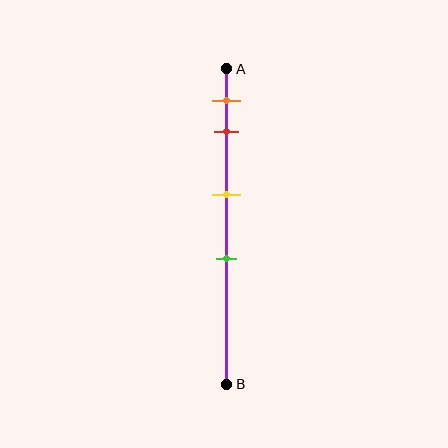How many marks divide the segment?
There are 4 marks dividing the segment.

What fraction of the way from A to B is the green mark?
The green mark is approximately 60% (0.6) of the way from A to B.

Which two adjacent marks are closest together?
The orange and red marks are the closest adjacent pair.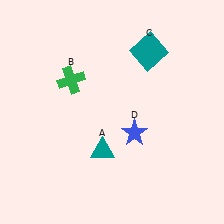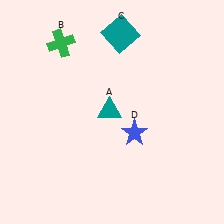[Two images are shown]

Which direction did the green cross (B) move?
The green cross (B) moved up.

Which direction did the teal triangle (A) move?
The teal triangle (A) moved up.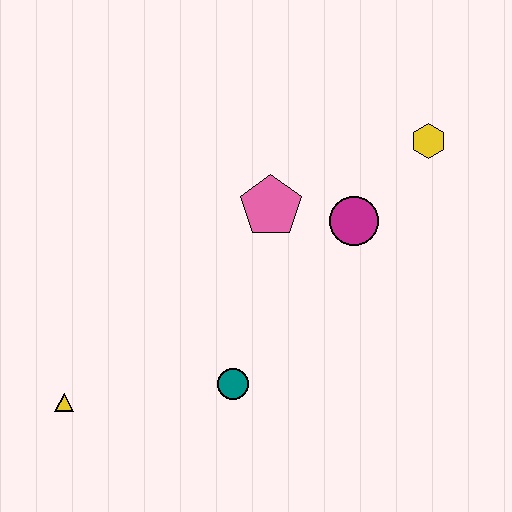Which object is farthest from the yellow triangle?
The yellow hexagon is farthest from the yellow triangle.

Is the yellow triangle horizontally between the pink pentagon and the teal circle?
No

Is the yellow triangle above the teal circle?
No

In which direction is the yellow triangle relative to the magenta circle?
The yellow triangle is to the left of the magenta circle.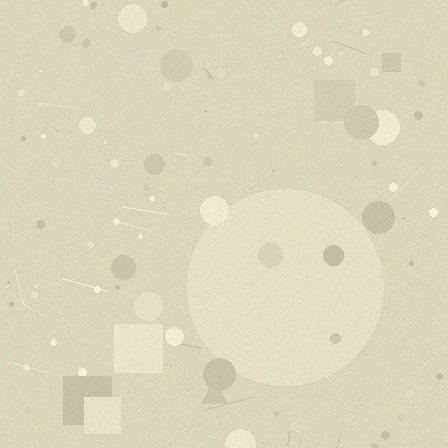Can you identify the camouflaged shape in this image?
The camouflaged shape is a circle.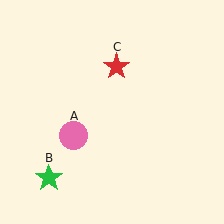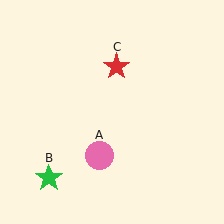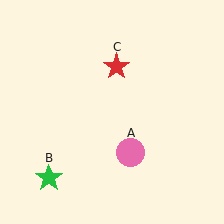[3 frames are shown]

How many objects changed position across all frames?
1 object changed position: pink circle (object A).